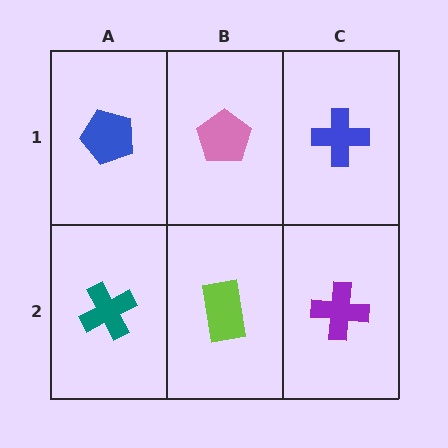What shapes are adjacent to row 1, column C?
A purple cross (row 2, column C), a pink pentagon (row 1, column B).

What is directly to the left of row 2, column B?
A teal cross.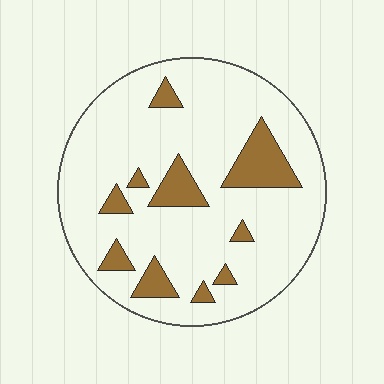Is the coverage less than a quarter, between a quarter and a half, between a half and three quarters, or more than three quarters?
Less than a quarter.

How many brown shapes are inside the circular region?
10.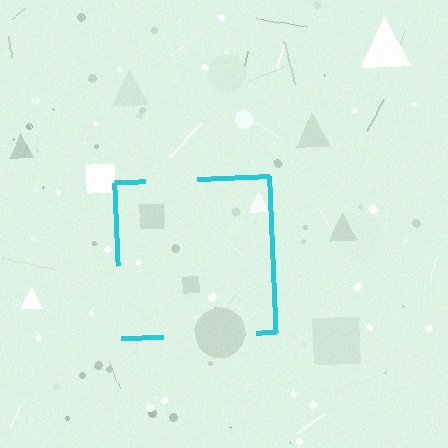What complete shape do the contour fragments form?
The contour fragments form a square.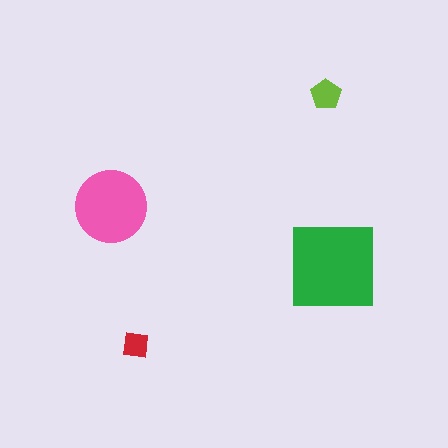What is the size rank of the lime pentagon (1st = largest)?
3rd.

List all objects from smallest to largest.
The red square, the lime pentagon, the pink circle, the green square.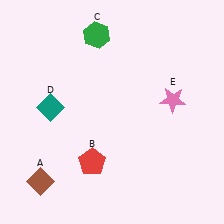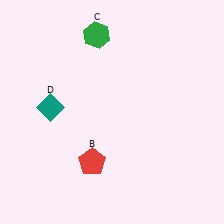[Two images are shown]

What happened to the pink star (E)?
The pink star (E) was removed in Image 2. It was in the top-right area of Image 1.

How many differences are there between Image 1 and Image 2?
There are 2 differences between the two images.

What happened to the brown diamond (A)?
The brown diamond (A) was removed in Image 2. It was in the bottom-left area of Image 1.